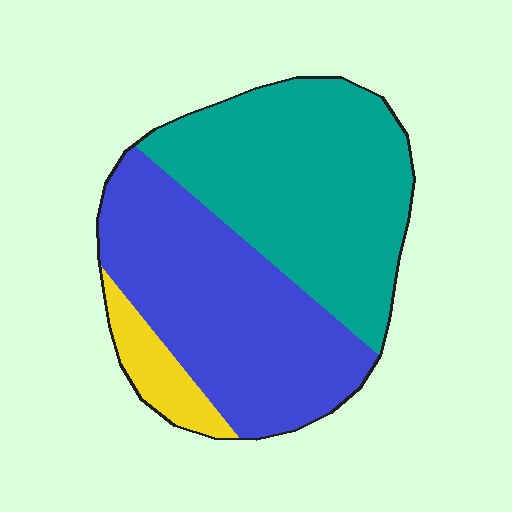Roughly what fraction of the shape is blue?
Blue covers roughly 45% of the shape.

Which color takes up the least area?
Yellow, at roughly 10%.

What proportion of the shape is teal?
Teal takes up about one half (1/2) of the shape.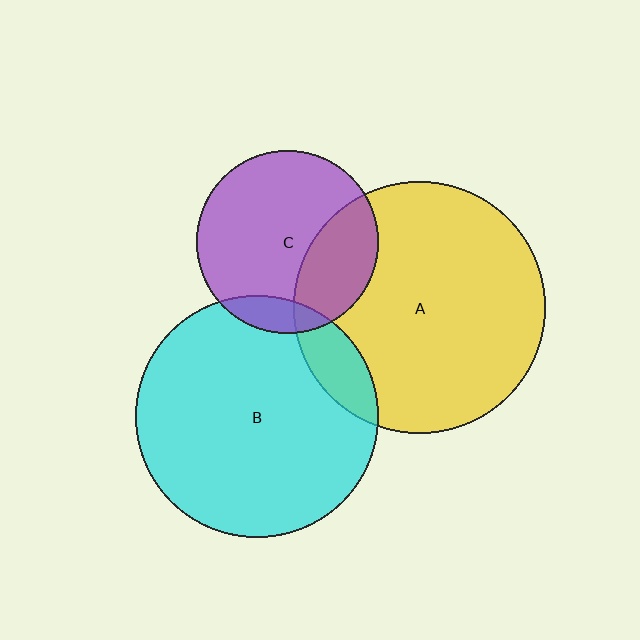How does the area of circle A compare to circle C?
Approximately 1.9 times.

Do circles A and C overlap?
Yes.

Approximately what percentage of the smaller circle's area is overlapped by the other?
Approximately 30%.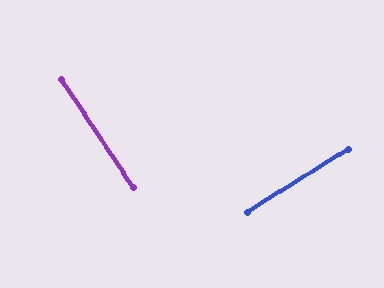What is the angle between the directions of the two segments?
Approximately 88 degrees.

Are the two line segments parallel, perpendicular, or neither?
Perpendicular — they meet at approximately 88°.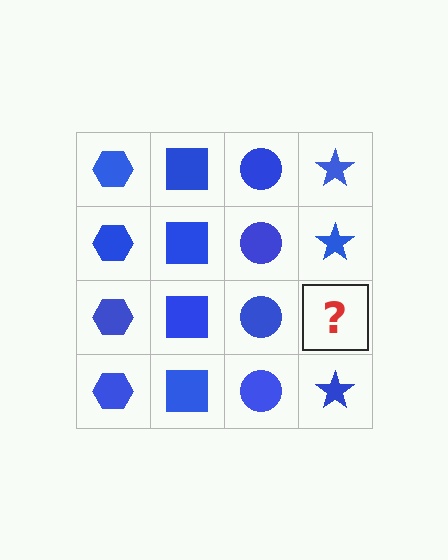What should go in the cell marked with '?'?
The missing cell should contain a blue star.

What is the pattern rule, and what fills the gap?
The rule is that each column has a consistent shape. The gap should be filled with a blue star.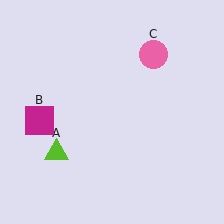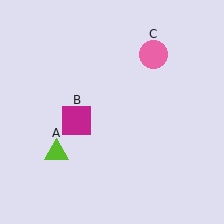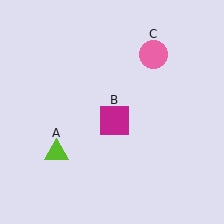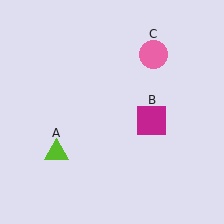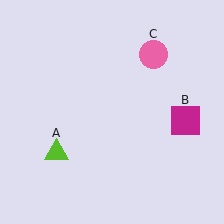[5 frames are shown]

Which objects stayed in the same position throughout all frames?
Lime triangle (object A) and pink circle (object C) remained stationary.